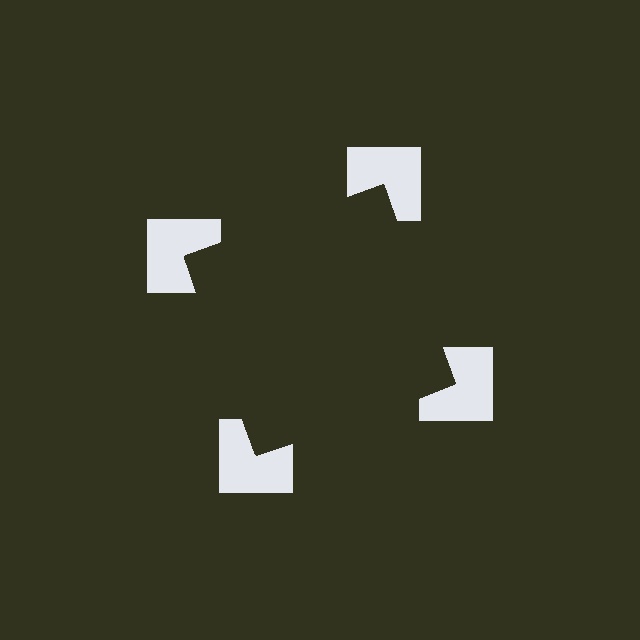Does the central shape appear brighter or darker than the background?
It typically appears slightly darker than the background, even though no actual brightness change is drawn.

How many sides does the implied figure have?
4 sides.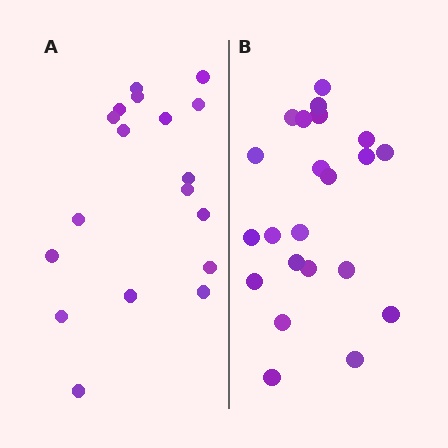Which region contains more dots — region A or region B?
Region B (the right region) has more dots.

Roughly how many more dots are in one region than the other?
Region B has about 4 more dots than region A.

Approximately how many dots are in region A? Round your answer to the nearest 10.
About 20 dots. (The exact count is 18, which rounds to 20.)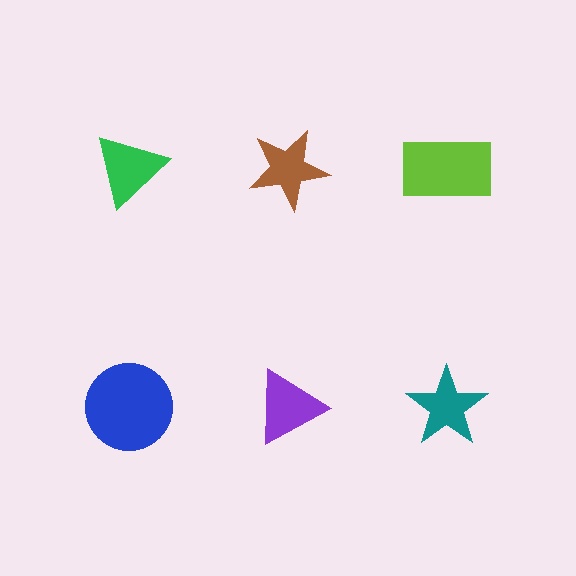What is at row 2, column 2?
A purple triangle.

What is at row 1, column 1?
A green triangle.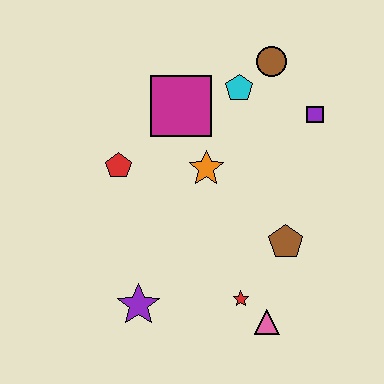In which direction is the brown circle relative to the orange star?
The brown circle is above the orange star.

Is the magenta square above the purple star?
Yes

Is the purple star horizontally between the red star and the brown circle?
No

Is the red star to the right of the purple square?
No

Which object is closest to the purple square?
The brown circle is closest to the purple square.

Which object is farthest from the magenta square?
The pink triangle is farthest from the magenta square.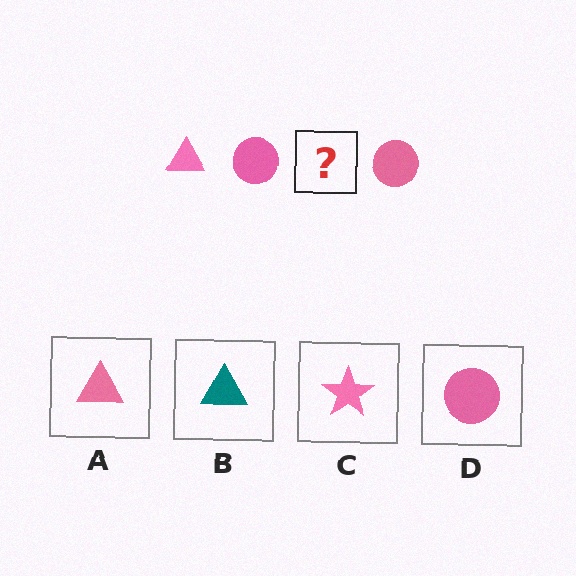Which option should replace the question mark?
Option A.